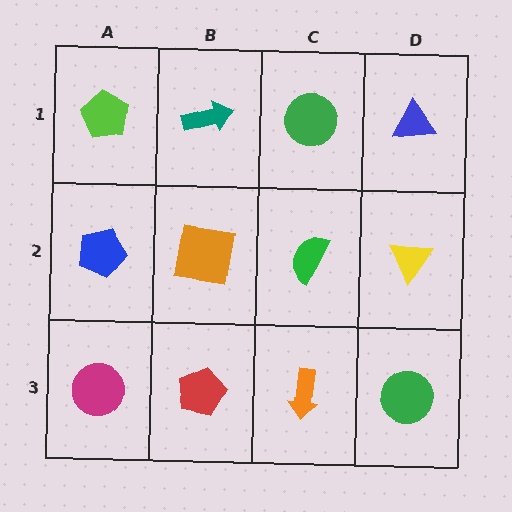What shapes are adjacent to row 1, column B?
An orange square (row 2, column B), a lime pentagon (row 1, column A), a green circle (row 1, column C).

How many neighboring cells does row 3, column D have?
2.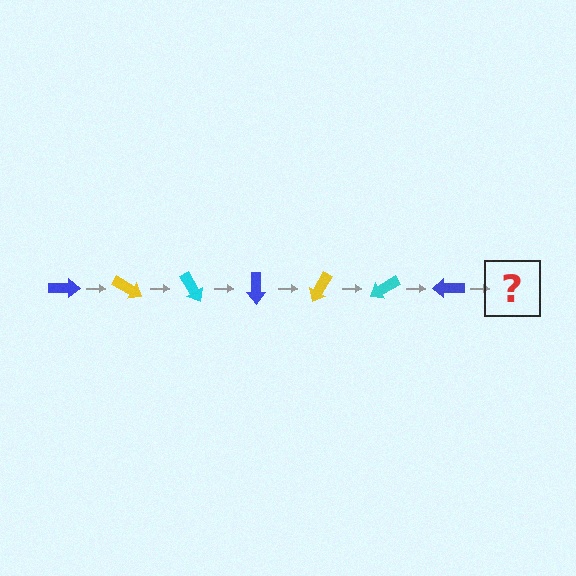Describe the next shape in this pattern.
It should be a yellow arrow, rotated 210 degrees from the start.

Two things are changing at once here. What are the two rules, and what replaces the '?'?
The two rules are that it rotates 30 degrees each step and the color cycles through blue, yellow, and cyan. The '?' should be a yellow arrow, rotated 210 degrees from the start.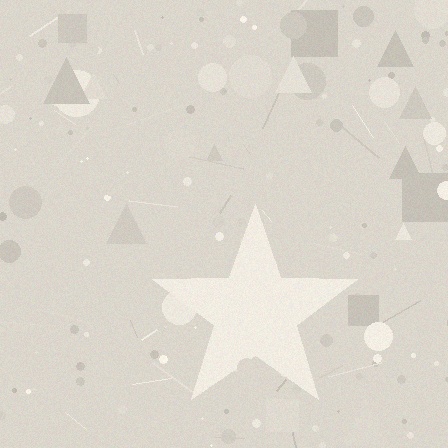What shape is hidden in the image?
A star is hidden in the image.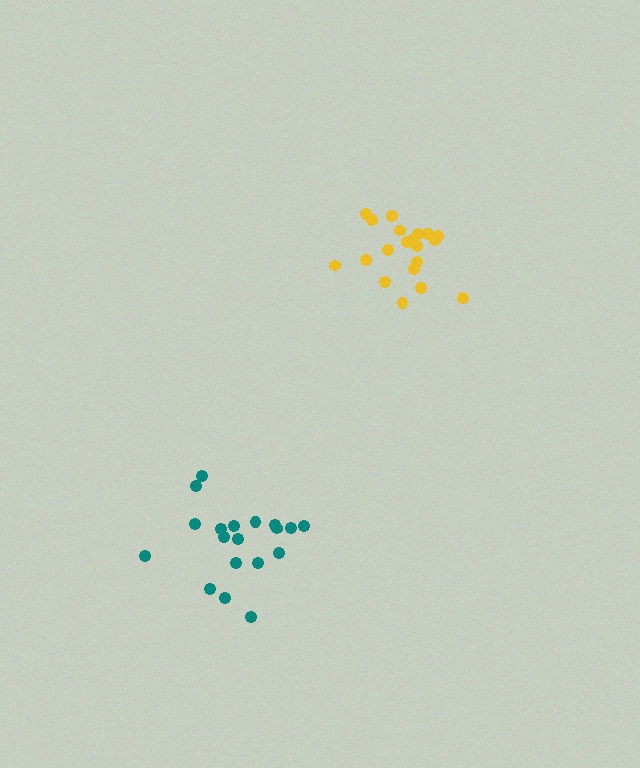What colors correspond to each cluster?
The clusters are colored: teal, yellow.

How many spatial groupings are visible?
There are 2 spatial groupings.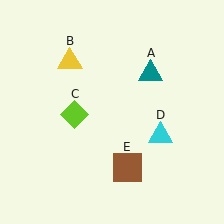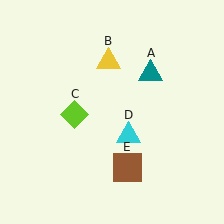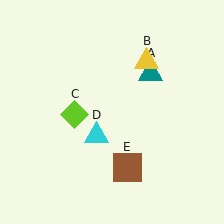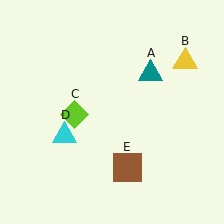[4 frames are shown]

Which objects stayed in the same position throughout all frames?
Teal triangle (object A) and lime diamond (object C) and brown square (object E) remained stationary.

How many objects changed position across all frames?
2 objects changed position: yellow triangle (object B), cyan triangle (object D).